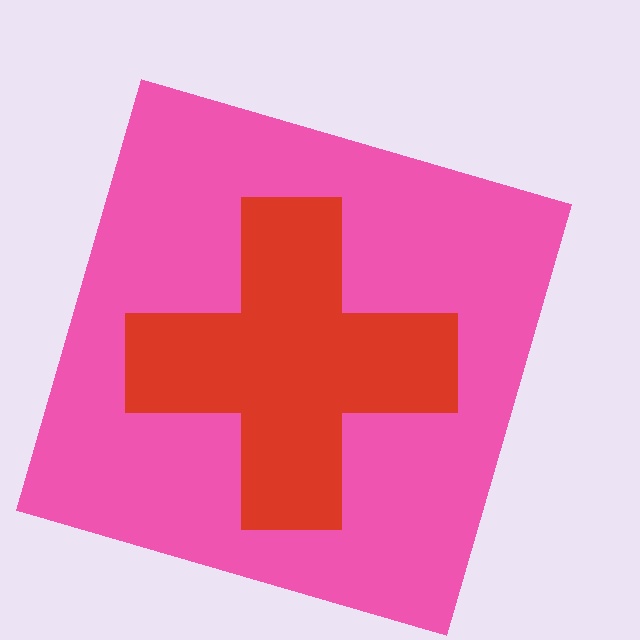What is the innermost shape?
The red cross.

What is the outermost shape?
The pink square.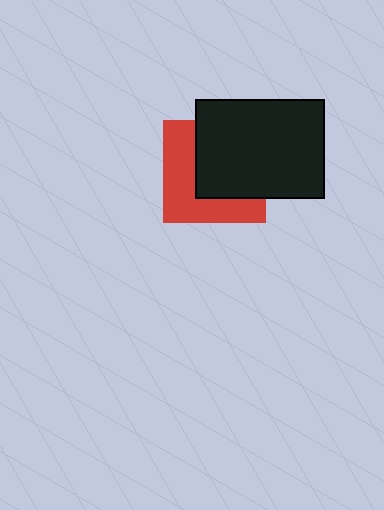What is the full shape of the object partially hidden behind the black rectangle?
The partially hidden object is a red square.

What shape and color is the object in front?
The object in front is a black rectangle.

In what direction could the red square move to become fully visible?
The red square could move toward the lower-left. That would shift it out from behind the black rectangle entirely.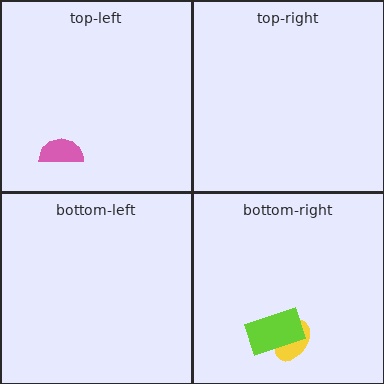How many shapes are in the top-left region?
1.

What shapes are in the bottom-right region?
The yellow ellipse, the lime rectangle.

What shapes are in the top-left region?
The pink semicircle.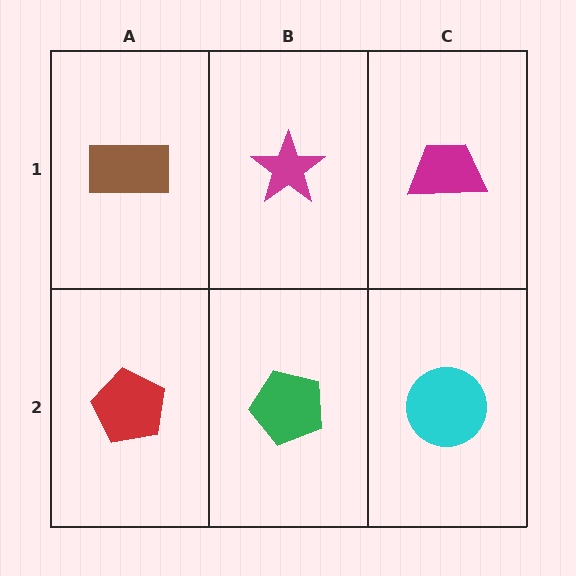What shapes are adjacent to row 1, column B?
A green pentagon (row 2, column B), a brown rectangle (row 1, column A), a magenta trapezoid (row 1, column C).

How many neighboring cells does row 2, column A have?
2.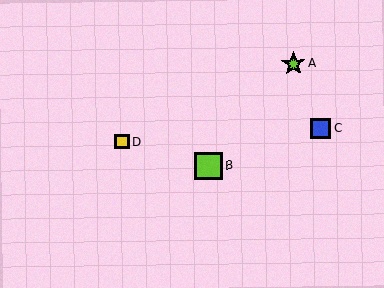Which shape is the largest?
The lime square (labeled B) is the largest.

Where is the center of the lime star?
The center of the lime star is at (293, 64).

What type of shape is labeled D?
Shape D is a yellow square.